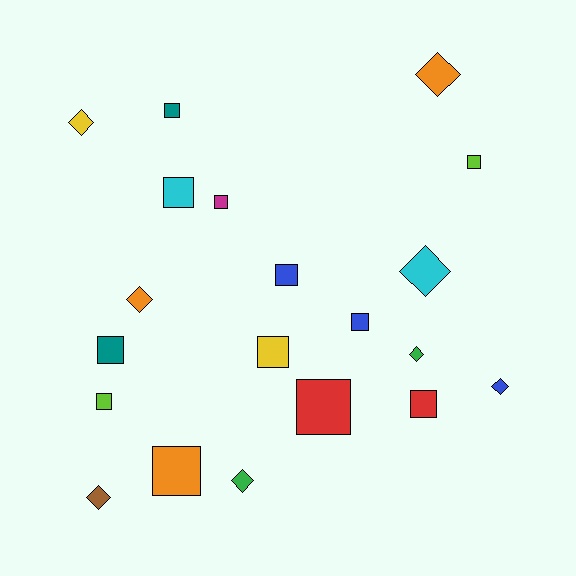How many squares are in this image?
There are 12 squares.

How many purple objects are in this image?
There are no purple objects.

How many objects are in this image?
There are 20 objects.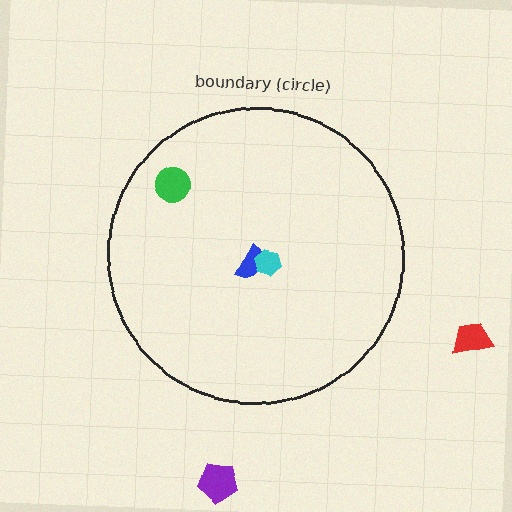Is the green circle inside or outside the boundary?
Inside.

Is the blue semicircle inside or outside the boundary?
Inside.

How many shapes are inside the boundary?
3 inside, 2 outside.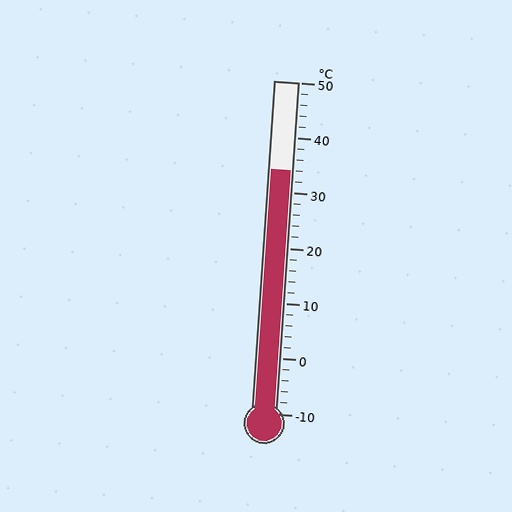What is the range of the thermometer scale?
The thermometer scale ranges from -10°C to 50°C.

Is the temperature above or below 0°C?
The temperature is above 0°C.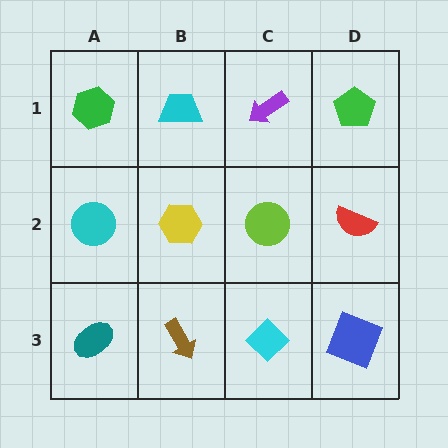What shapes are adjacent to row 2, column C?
A purple arrow (row 1, column C), a cyan diamond (row 3, column C), a yellow hexagon (row 2, column B), a red semicircle (row 2, column D).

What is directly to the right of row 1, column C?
A green pentagon.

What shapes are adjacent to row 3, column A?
A cyan circle (row 2, column A), a brown arrow (row 3, column B).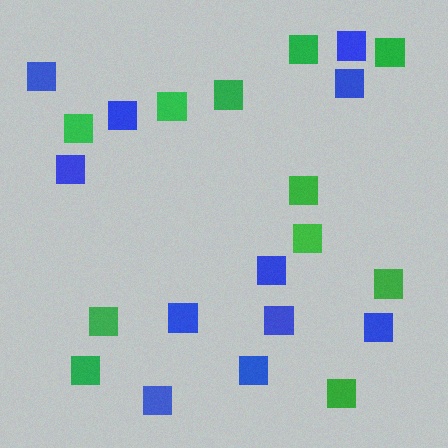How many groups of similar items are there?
There are 2 groups: one group of blue squares (11) and one group of green squares (11).